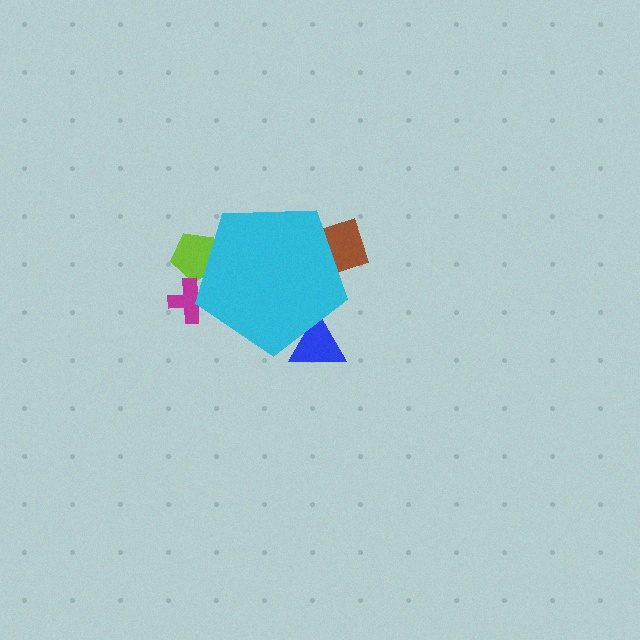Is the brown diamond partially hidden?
Yes, the brown diamond is partially hidden behind the cyan pentagon.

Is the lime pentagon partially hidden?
Yes, the lime pentagon is partially hidden behind the cyan pentagon.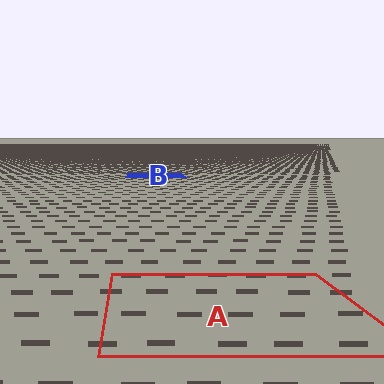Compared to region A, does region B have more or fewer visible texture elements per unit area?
Region B has more texture elements per unit area — they are packed more densely because it is farther away.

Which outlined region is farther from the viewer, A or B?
Region B is farther from the viewer — the texture elements inside it appear smaller and more densely packed.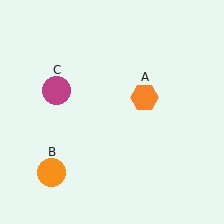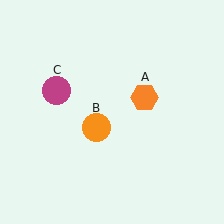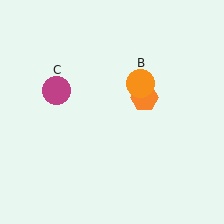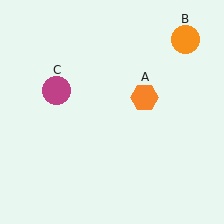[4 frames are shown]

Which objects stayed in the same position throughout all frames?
Orange hexagon (object A) and magenta circle (object C) remained stationary.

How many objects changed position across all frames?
1 object changed position: orange circle (object B).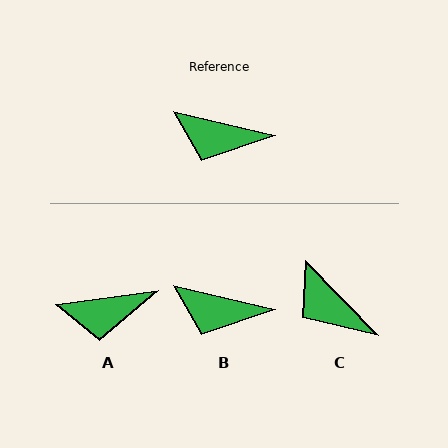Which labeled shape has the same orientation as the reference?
B.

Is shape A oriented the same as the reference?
No, it is off by about 21 degrees.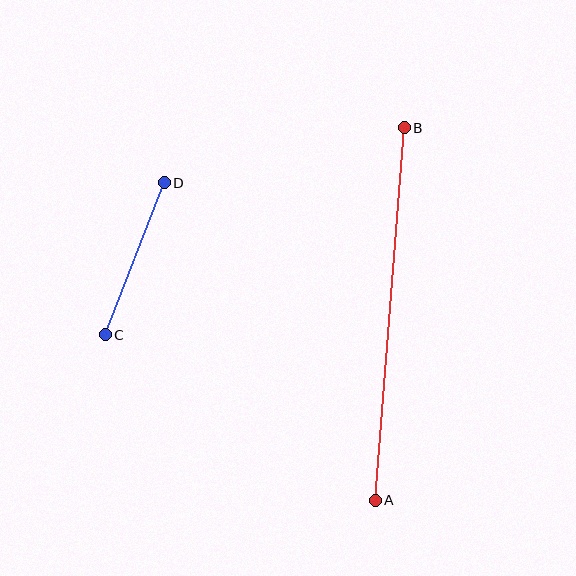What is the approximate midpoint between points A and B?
The midpoint is at approximately (390, 314) pixels.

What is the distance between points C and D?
The distance is approximately 163 pixels.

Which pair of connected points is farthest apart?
Points A and B are farthest apart.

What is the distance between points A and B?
The distance is approximately 373 pixels.